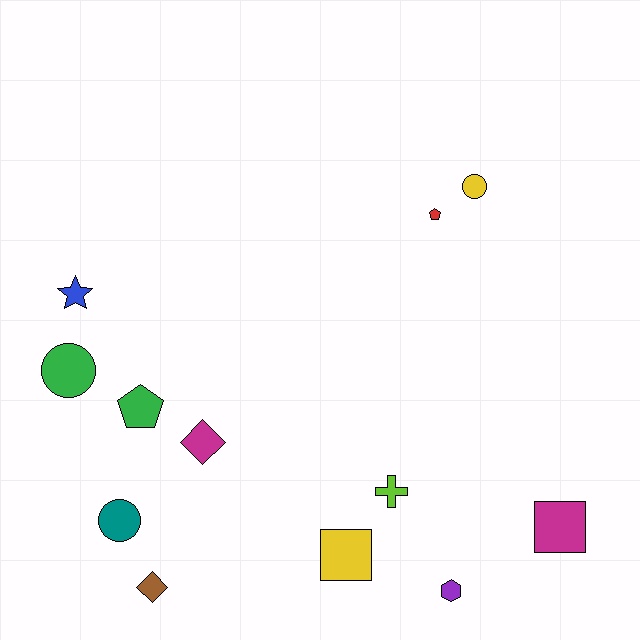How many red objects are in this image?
There is 1 red object.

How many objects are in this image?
There are 12 objects.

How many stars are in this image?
There is 1 star.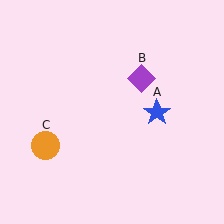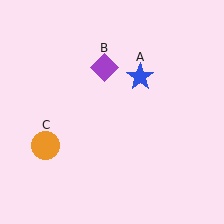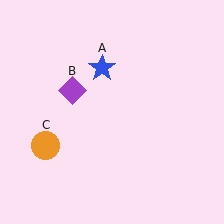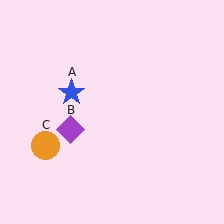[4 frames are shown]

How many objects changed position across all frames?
2 objects changed position: blue star (object A), purple diamond (object B).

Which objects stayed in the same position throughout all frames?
Orange circle (object C) remained stationary.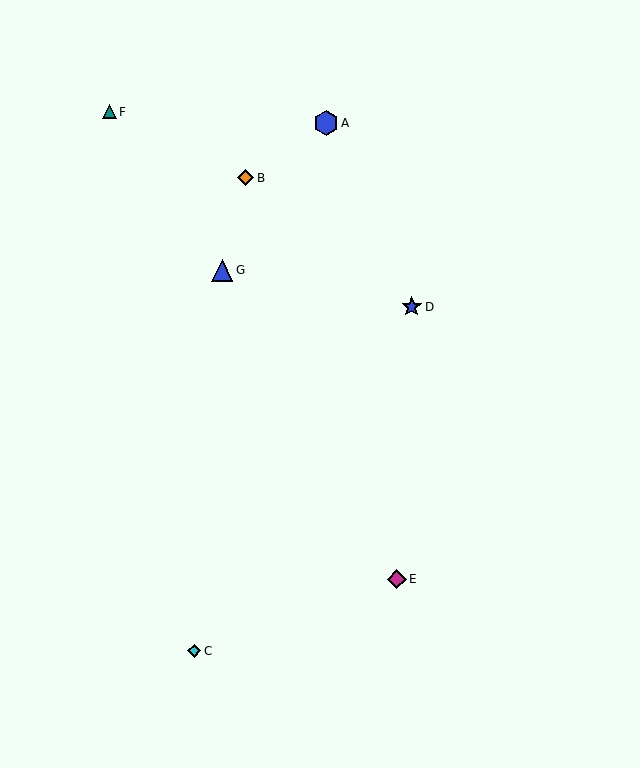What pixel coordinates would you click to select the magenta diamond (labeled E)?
Click at (397, 579) to select the magenta diamond E.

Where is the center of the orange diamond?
The center of the orange diamond is at (246, 178).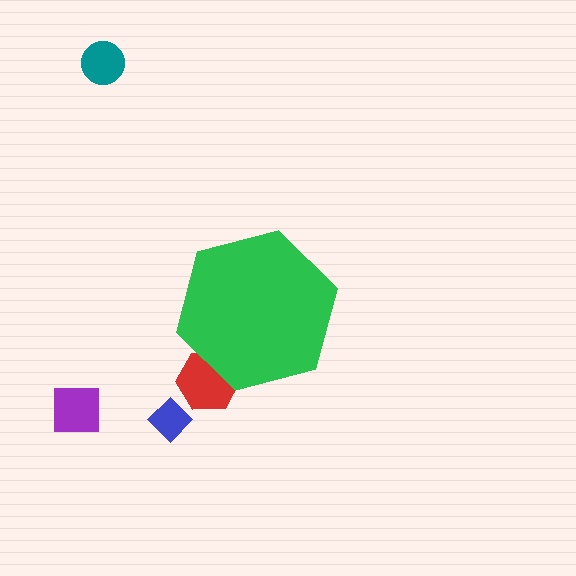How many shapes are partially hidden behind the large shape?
1 shape is partially hidden.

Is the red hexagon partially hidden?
Yes, the red hexagon is partially hidden behind the green hexagon.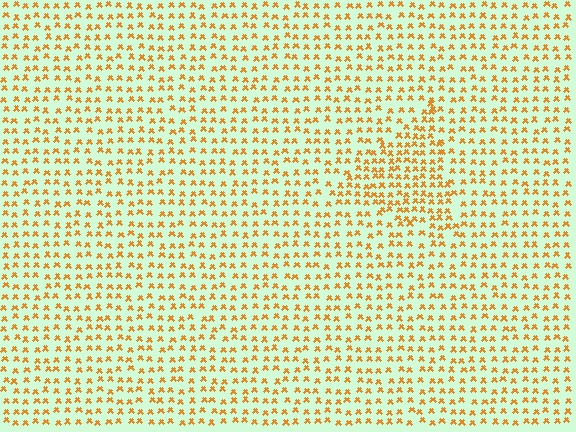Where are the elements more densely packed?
The elements are more densely packed inside the triangle boundary.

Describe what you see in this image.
The image contains small orange elements arranged at two different densities. A triangle-shaped region is visible where the elements are more densely packed than the surrounding area.